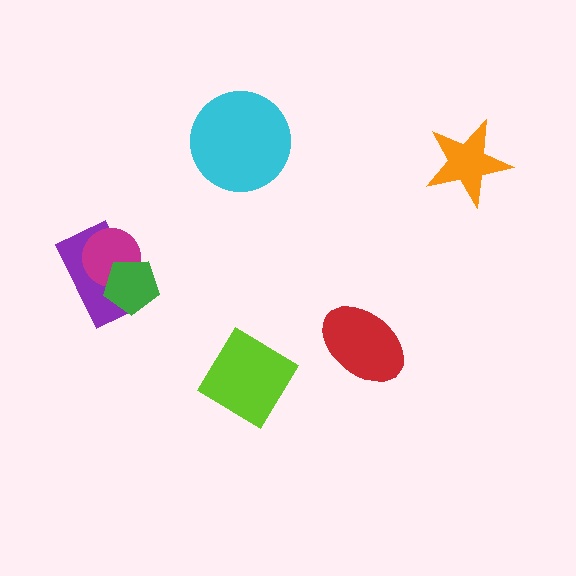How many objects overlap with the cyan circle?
0 objects overlap with the cyan circle.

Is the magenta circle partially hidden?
Yes, it is partially covered by another shape.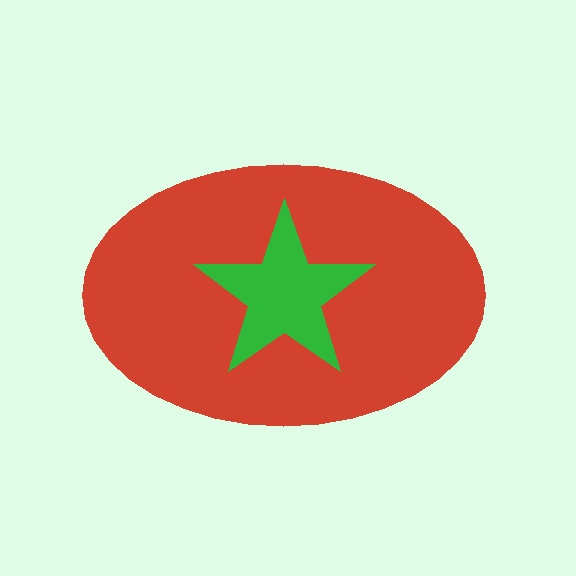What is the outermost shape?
The red ellipse.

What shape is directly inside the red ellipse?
The green star.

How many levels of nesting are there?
2.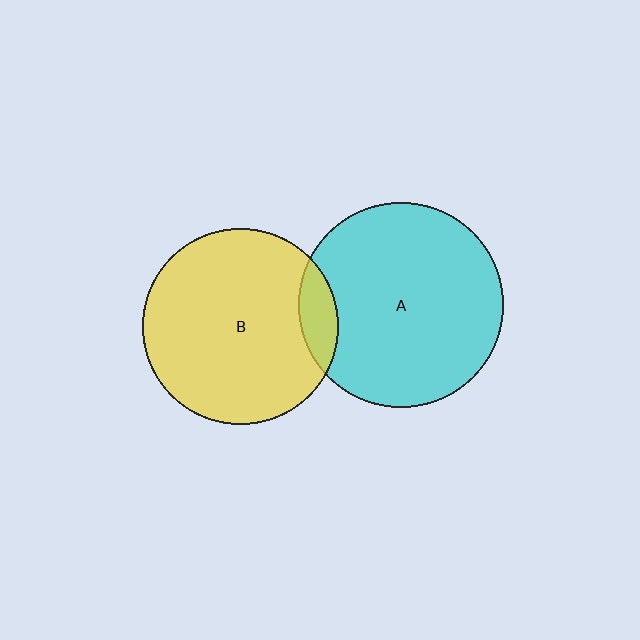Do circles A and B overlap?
Yes.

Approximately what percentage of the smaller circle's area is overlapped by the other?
Approximately 10%.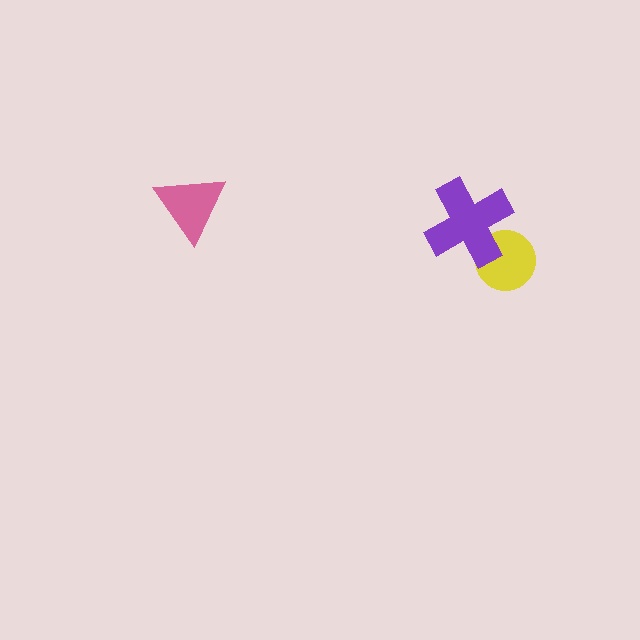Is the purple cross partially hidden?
No, no other shape covers it.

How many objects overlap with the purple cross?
1 object overlaps with the purple cross.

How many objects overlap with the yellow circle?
1 object overlaps with the yellow circle.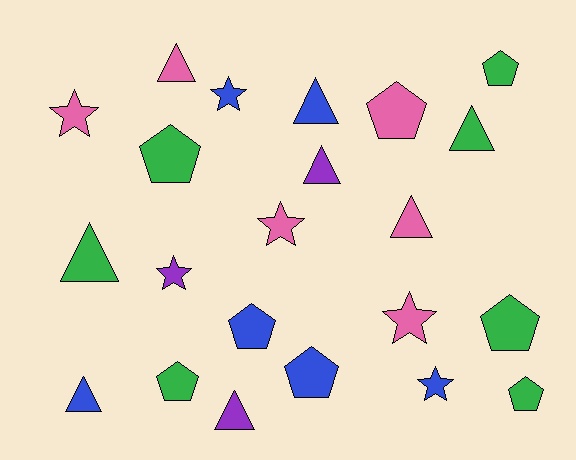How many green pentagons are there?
There are 5 green pentagons.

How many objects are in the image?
There are 22 objects.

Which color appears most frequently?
Green, with 7 objects.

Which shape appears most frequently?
Triangle, with 8 objects.